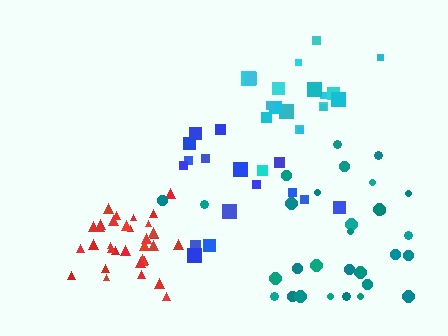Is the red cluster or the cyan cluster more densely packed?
Red.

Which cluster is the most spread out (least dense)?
Blue.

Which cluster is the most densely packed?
Red.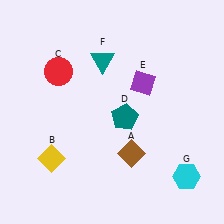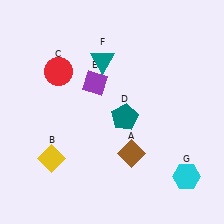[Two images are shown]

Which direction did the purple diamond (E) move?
The purple diamond (E) moved left.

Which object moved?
The purple diamond (E) moved left.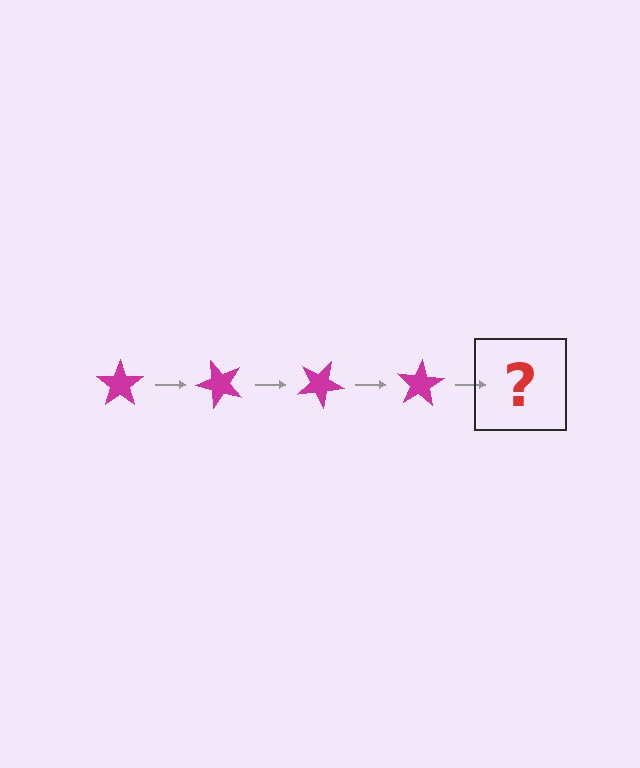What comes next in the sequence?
The next element should be a magenta star rotated 200 degrees.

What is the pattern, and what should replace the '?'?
The pattern is that the star rotates 50 degrees each step. The '?' should be a magenta star rotated 200 degrees.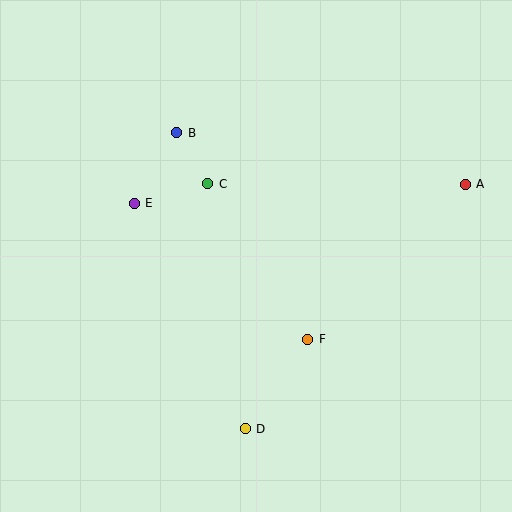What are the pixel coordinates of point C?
Point C is at (208, 184).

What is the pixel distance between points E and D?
The distance between E and D is 252 pixels.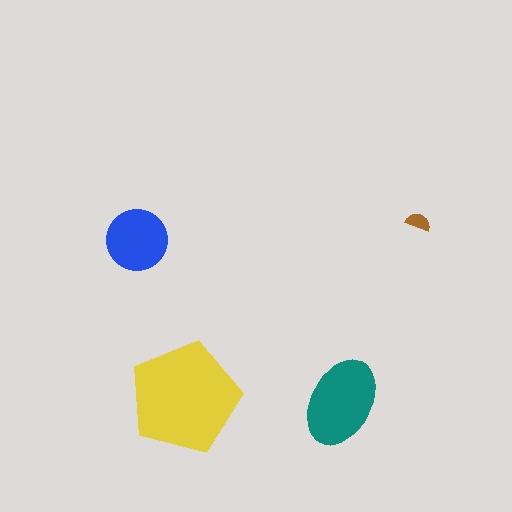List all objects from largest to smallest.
The yellow pentagon, the teal ellipse, the blue circle, the brown semicircle.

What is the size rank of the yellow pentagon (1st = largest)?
1st.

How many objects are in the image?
There are 4 objects in the image.